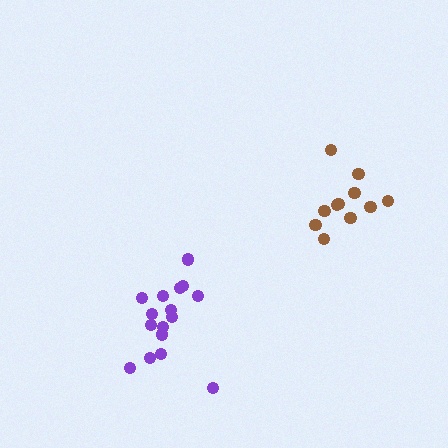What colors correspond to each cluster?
The clusters are colored: brown, purple.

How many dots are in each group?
Group 1: 11 dots, Group 2: 16 dots (27 total).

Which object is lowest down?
The purple cluster is bottommost.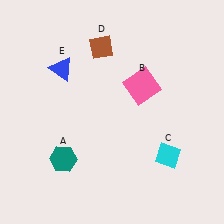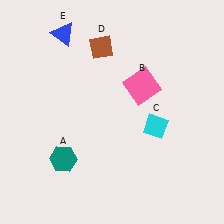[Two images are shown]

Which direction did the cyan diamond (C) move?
The cyan diamond (C) moved up.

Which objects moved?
The objects that moved are: the cyan diamond (C), the blue triangle (E).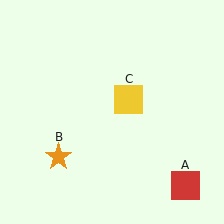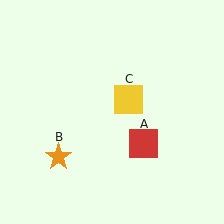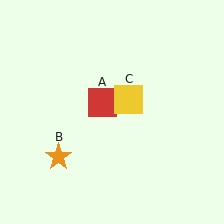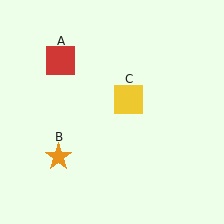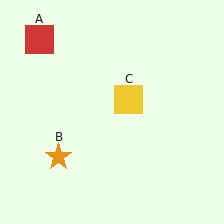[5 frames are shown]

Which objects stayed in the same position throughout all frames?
Orange star (object B) and yellow square (object C) remained stationary.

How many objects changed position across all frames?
1 object changed position: red square (object A).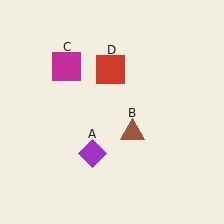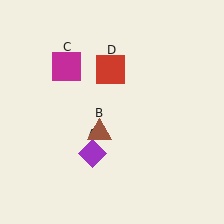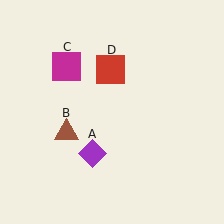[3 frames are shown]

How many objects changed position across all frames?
1 object changed position: brown triangle (object B).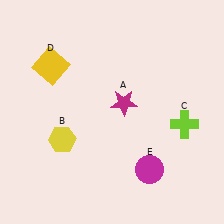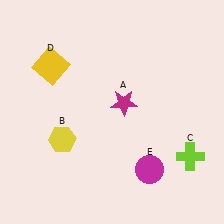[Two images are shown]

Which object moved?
The lime cross (C) moved down.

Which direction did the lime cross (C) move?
The lime cross (C) moved down.